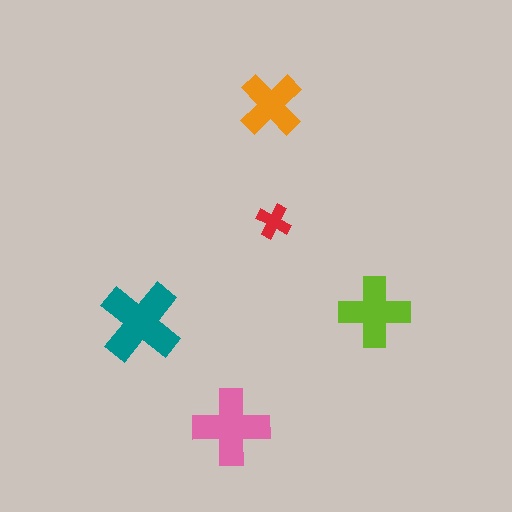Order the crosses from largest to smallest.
the teal one, the pink one, the lime one, the orange one, the red one.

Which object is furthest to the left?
The teal cross is leftmost.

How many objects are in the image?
There are 5 objects in the image.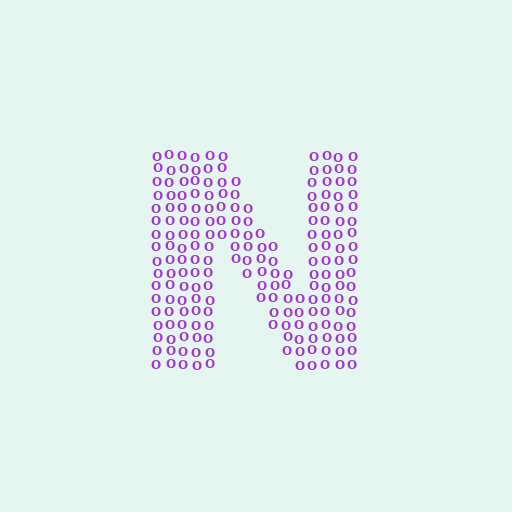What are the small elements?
The small elements are letter O's.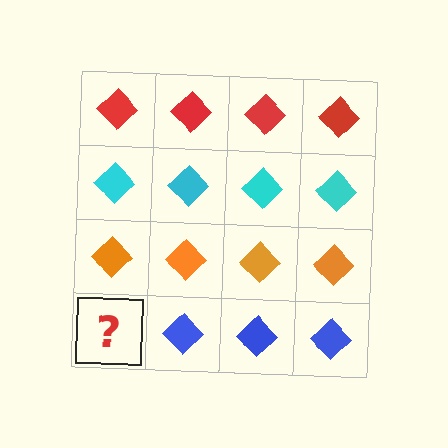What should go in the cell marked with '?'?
The missing cell should contain a blue diamond.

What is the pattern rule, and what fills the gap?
The rule is that each row has a consistent color. The gap should be filled with a blue diamond.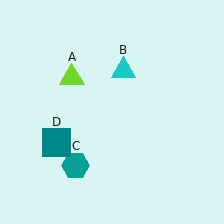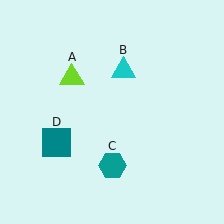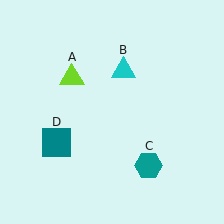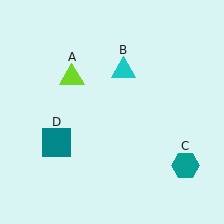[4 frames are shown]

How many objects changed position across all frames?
1 object changed position: teal hexagon (object C).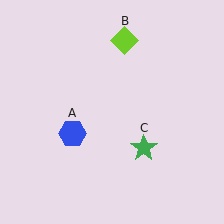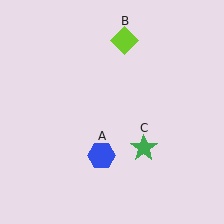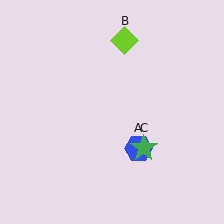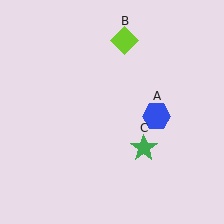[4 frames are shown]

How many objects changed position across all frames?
1 object changed position: blue hexagon (object A).